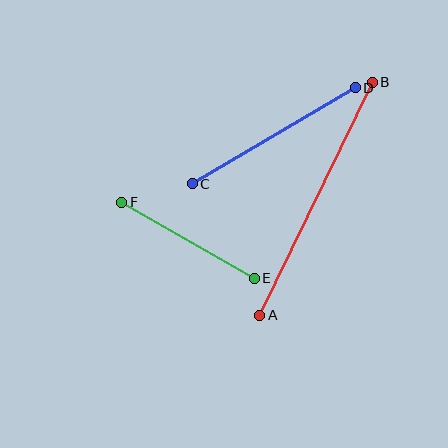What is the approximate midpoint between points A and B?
The midpoint is at approximately (316, 199) pixels.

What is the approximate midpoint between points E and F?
The midpoint is at approximately (188, 240) pixels.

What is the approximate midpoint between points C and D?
The midpoint is at approximately (274, 136) pixels.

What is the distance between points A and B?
The distance is approximately 259 pixels.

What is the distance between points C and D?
The distance is approximately 189 pixels.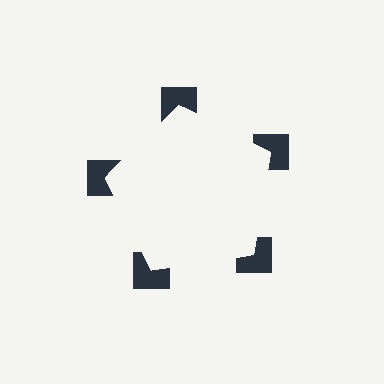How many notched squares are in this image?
There are 5 — one at each vertex of the illusory pentagon.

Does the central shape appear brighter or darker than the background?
It typically appears slightly brighter than the background, even though no actual brightness change is drawn.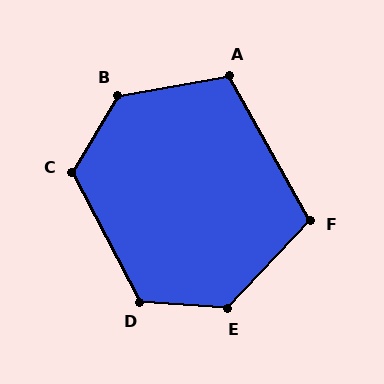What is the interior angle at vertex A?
Approximately 110 degrees (obtuse).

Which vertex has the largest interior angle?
B, at approximately 131 degrees.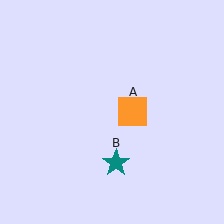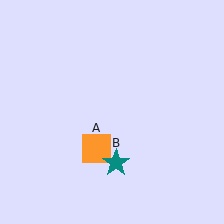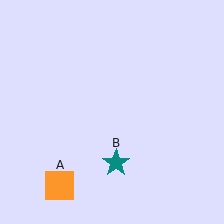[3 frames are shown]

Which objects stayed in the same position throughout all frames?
Teal star (object B) remained stationary.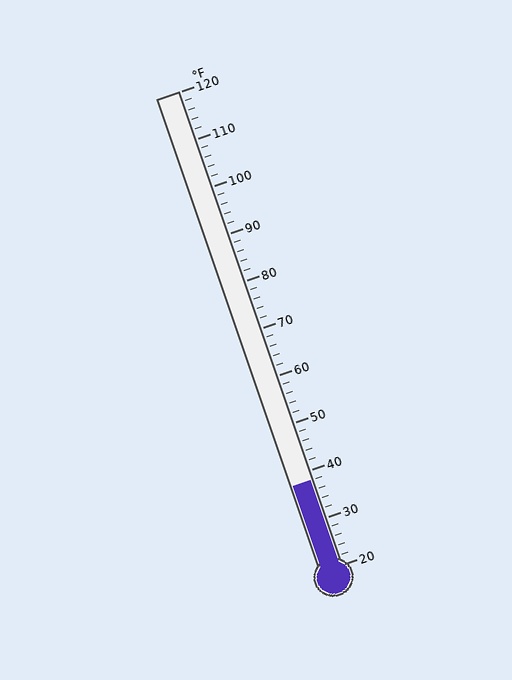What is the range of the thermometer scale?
The thermometer scale ranges from 20°F to 120°F.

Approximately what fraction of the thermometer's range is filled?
The thermometer is filled to approximately 20% of its range.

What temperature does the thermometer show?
The thermometer shows approximately 38°F.